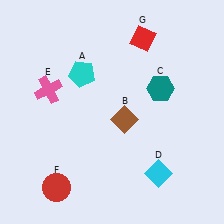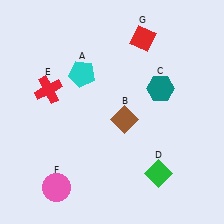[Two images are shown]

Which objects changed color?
D changed from cyan to green. E changed from pink to red. F changed from red to pink.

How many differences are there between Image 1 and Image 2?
There are 3 differences between the two images.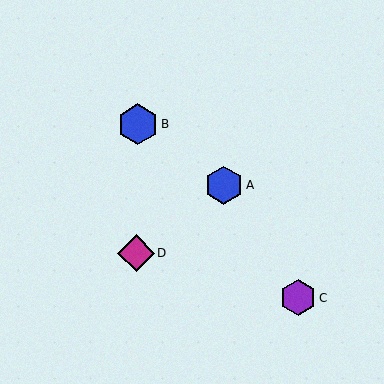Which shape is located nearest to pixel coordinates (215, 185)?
The blue hexagon (labeled A) at (224, 185) is nearest to that location.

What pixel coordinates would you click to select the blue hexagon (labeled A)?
Click at (224, 185) to select the blue hexagon A.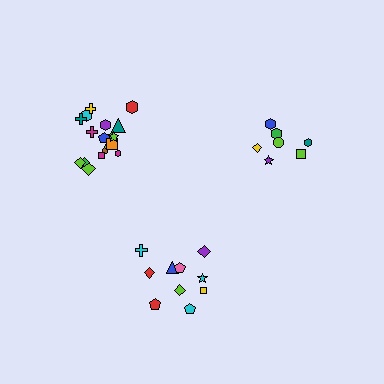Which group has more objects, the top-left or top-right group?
The top-left group.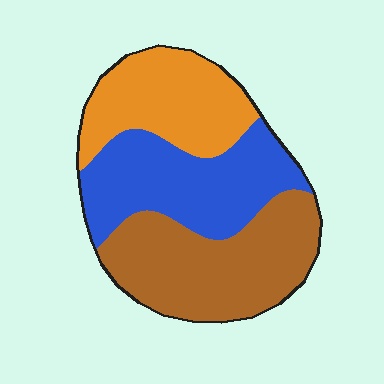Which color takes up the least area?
Orange, at roughly 30%.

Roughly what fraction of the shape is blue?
Blue takes up between a third and a half of the shape.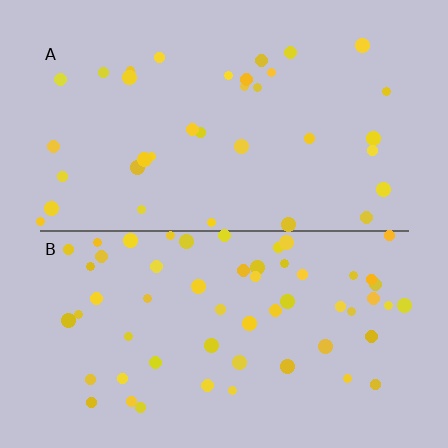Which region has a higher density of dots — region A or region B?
B (the bottom).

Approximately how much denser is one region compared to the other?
Approximately 1.7× — region B over region A.